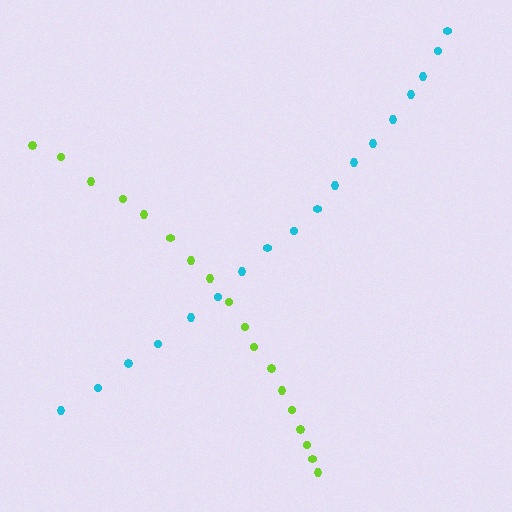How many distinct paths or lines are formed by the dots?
There are 2 distinct paths.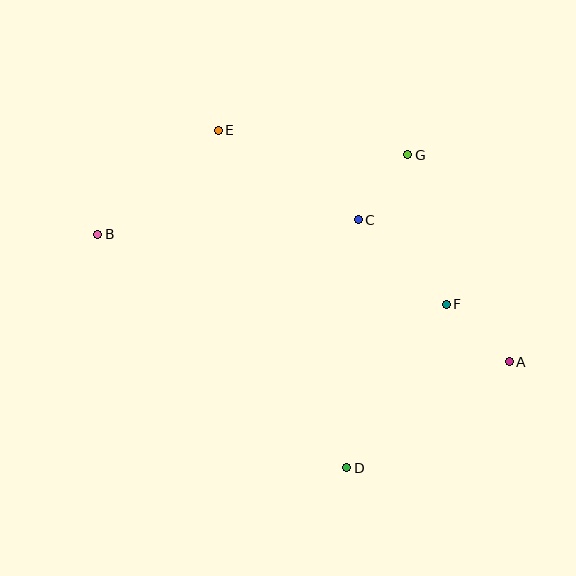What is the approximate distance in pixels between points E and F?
The distance between E and F is approximately 287 pixels.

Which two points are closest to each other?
Points C and G are closest to each other.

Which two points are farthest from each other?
Points A and B are farthest from each other.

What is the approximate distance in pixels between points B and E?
The distance between B and E is approximately 159 pixels.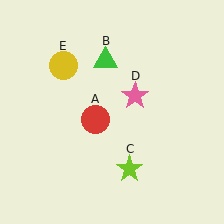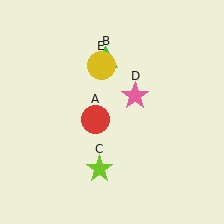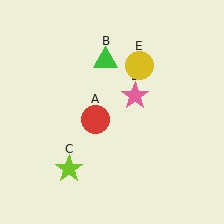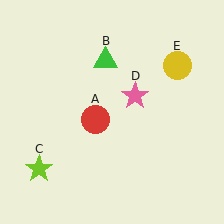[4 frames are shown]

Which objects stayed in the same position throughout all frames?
Red circle (object A) and green triangle (object B) and pink star (object D) remained stationary.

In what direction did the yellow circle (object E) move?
The yellow circle (object E) moved right.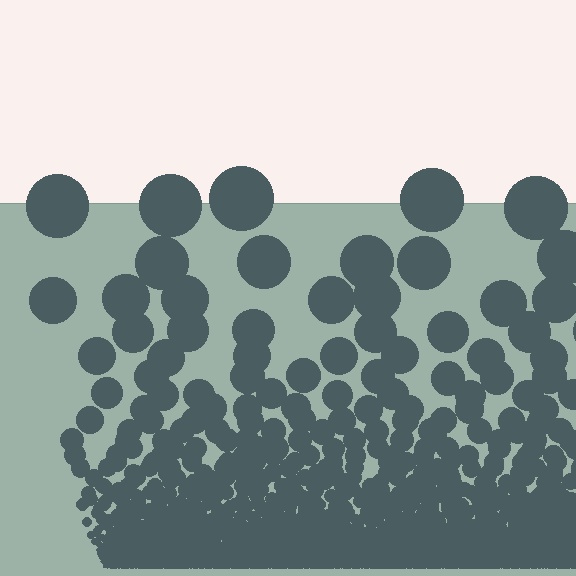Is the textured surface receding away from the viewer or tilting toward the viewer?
The surface appears to tilt toward the viewer. Texture elements get larger and sparser toward the top.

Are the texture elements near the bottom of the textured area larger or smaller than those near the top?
Smaller. The gradient is inverted — elements near the bottom are smaller and denser.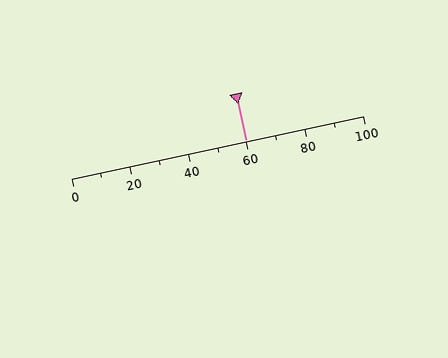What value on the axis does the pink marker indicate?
The marker indicates approximately 60.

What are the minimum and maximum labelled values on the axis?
The axis runs from 0 to 100.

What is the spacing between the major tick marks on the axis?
The major ticks are spaced 20 apart.